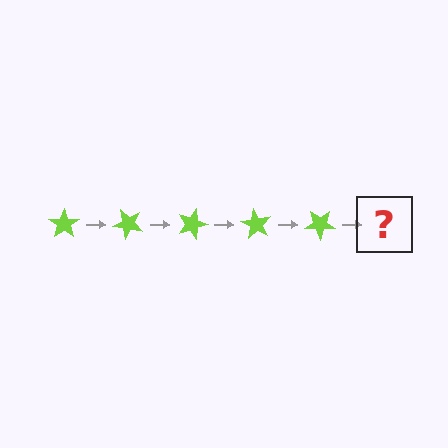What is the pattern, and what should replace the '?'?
The pattern is that the star rotates 45 degrees each step. The '?' should be a lime star rotated 225 degrees.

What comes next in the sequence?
The next element should be a lime star rotated 225 degrees.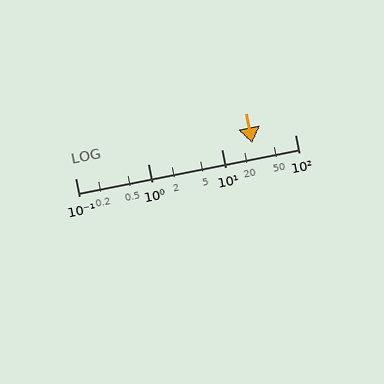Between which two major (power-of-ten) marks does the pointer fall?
The pointer is between 10 and 100.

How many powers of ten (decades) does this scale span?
The scale spans 3 decades, from 0.1 to 100.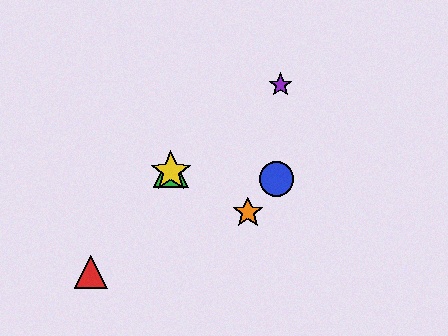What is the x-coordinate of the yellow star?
The yellow star is at x≈171.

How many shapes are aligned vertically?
2 shapes (the green triangle, the yellow star) are aligned vertically.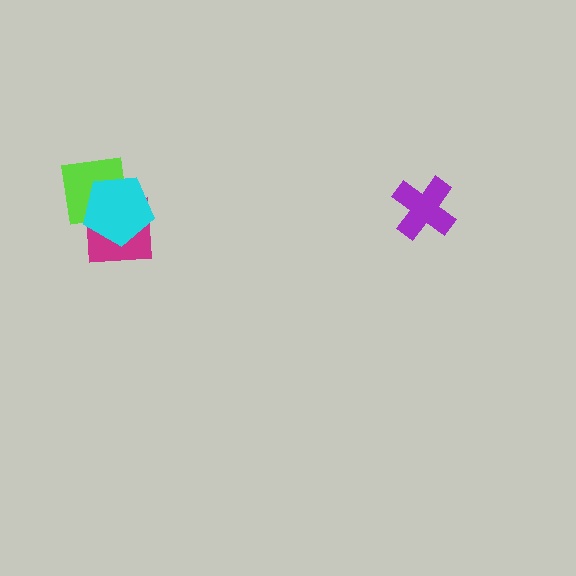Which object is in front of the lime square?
The cyan pentagon is in front of the lime square.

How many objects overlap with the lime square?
2 objects overlap with the lime square.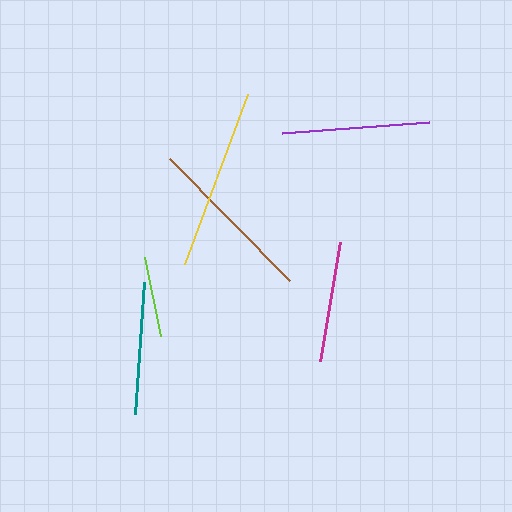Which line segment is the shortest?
The lime line is the shortest at approximately 81 pixels.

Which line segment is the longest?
The yellow line is the longest at approximately 182 pixels.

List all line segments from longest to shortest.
From longest to shortest: yellow, brown, purple, teal, magenta, lime.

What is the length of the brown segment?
The brown segment is approximately 171 pixels long.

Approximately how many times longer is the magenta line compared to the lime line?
The magenta line is approximately 1.5 times the length of the lime line.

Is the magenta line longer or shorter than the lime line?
The magenta line is longer than the lime line.